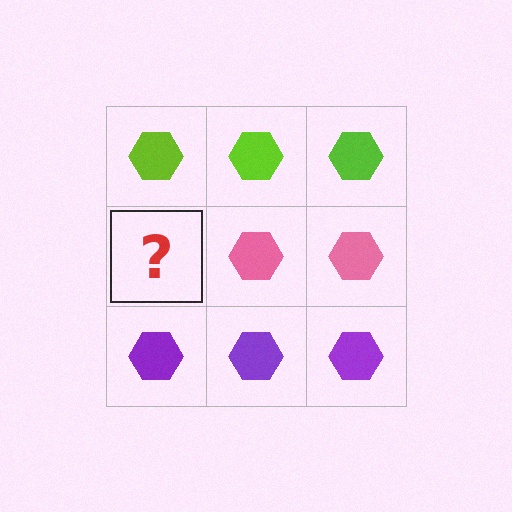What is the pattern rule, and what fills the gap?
The rule is that each row has a consistent color. The gap should be filled with a pink hexagon.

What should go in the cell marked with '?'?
The missing cell should contain a pink hexagon.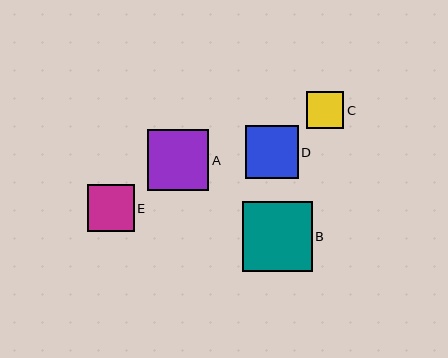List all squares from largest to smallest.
From largest to smallest: B, A, D, E, C.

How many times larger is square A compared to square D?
Square A is approximately 1.2 times the size of square D.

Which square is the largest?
Square B is the largest with a size of approximately 70 pixels.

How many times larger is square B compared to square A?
Square B is approximately 1.1 times the size of square A.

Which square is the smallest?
Square C is the smallest with a size of approximately 37 pixels.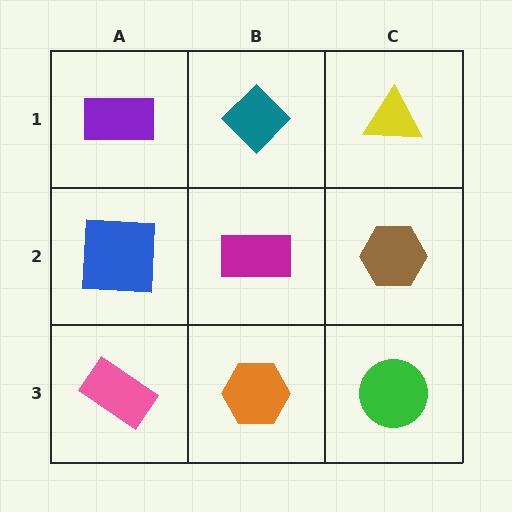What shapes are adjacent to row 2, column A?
A purple rectangle (row 1, column A), a pink rectangle (row 3, column A), a magenta rectangle (row 2, column B).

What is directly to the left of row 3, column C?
An orange hexagon.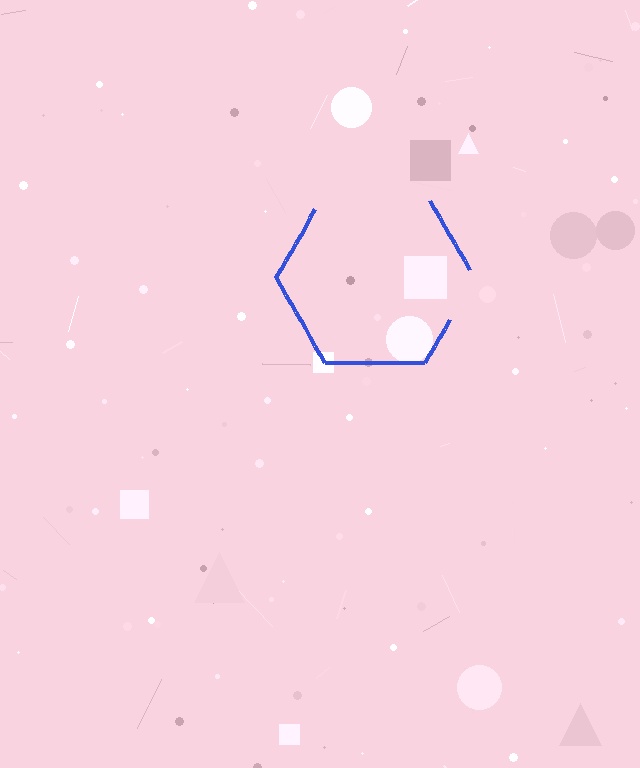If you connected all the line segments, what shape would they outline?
They would outline a hexagon.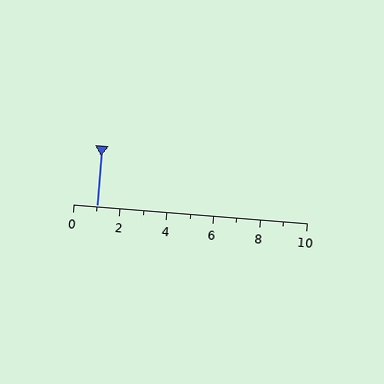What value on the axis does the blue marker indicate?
The marker indicates approximately 1.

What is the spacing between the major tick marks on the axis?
The major ticks are spaced 2 apart.